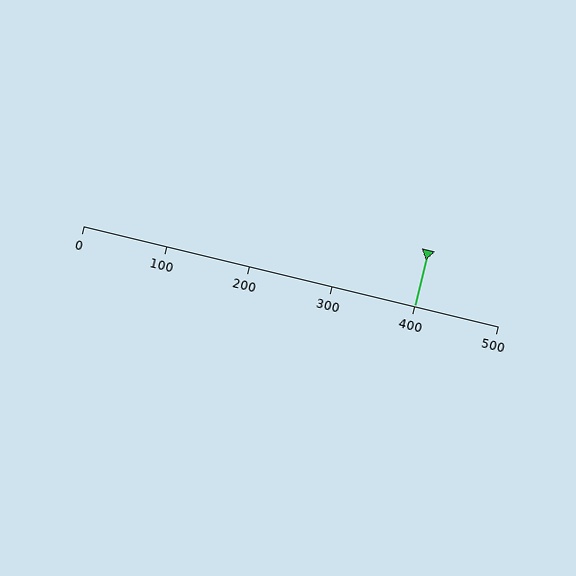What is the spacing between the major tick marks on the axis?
The major ticks are spaced 100 apart.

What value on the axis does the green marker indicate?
The marker indicates approximately 400.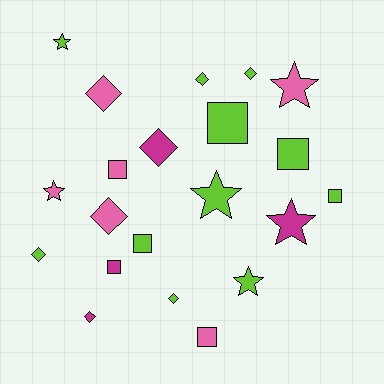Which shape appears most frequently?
Diamond, with 8 objects.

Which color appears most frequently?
Lime, with 11 objects.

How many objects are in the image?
There are 21 objects.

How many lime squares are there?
There are 4 lime squares.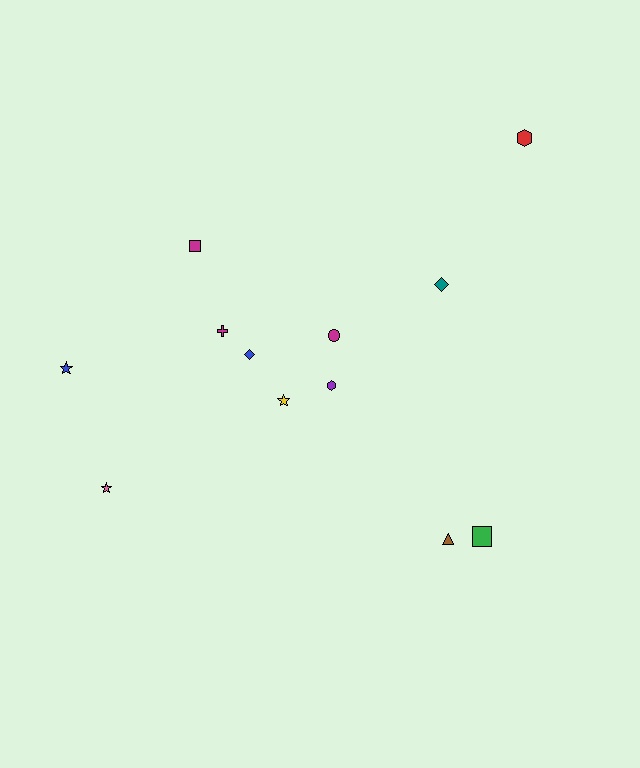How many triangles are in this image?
There is 1 triangle.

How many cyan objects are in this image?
There are no cyan objects.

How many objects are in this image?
There are 12 objects.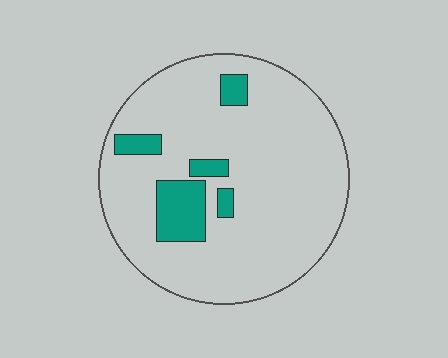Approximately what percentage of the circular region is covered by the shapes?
Approximately 15%.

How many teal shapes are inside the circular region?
5.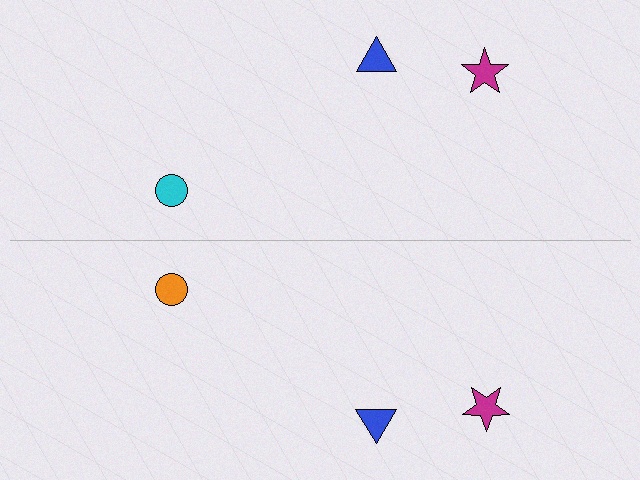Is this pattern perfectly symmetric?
No, the pattern is not perfectly symmetric. The orange circle on the bottom side breaks the symmetry — its mirror counterpart is cyan.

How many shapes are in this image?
There are 6 shapes in this image.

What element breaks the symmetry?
The orange circle on the bottom side breaks the symmetry — its mirror counterpart is cyan.